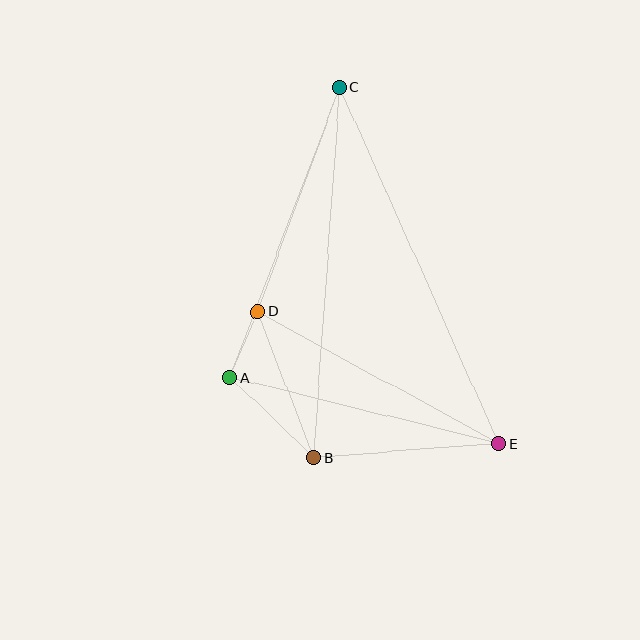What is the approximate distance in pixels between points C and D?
The distance between C and D is approximately 239 pixels.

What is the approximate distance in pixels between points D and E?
The distance between D and E is approximately 275 pixels.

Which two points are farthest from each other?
Points C and E are farthest from each other.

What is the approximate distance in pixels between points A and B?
The distance between A and B is approximately 116 pixels.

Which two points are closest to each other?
Points A and D are closest to each other.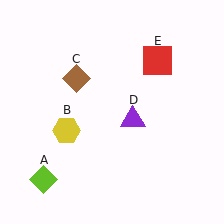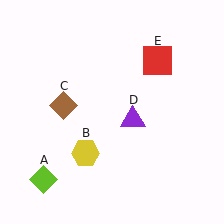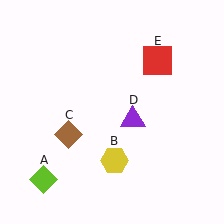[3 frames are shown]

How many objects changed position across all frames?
2 objects changed position: yellow hexagon (object B), brown diamond (object C).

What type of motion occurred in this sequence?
The yellow hexagon (object B), brown diamond (object C) rotated counterclockwise around the center of the scene.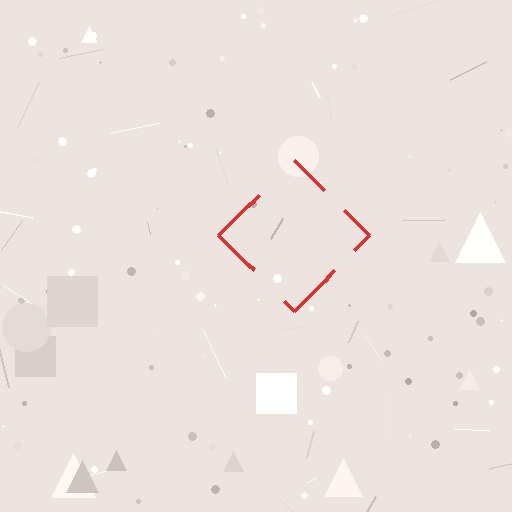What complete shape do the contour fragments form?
The contour fragments form a diamond.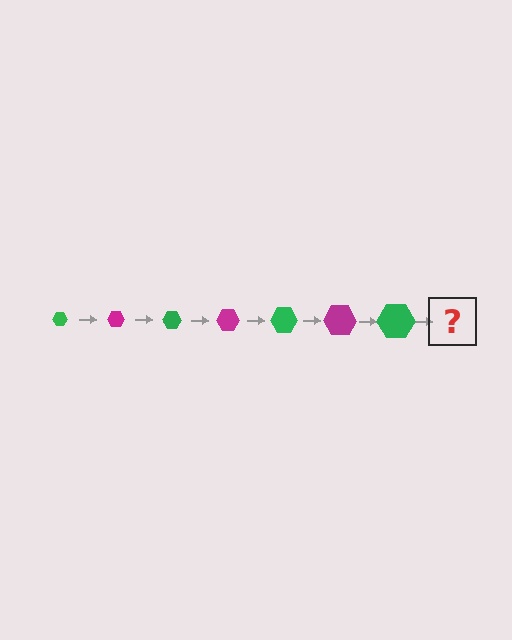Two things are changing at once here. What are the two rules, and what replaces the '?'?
The two rules are that the hexagon grows larger each step and the color cycles through green and magenta. The '?' should be a magenta hexagon, larger than the previous one.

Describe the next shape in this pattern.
It should be a magenta hexagon, larger than the previous one.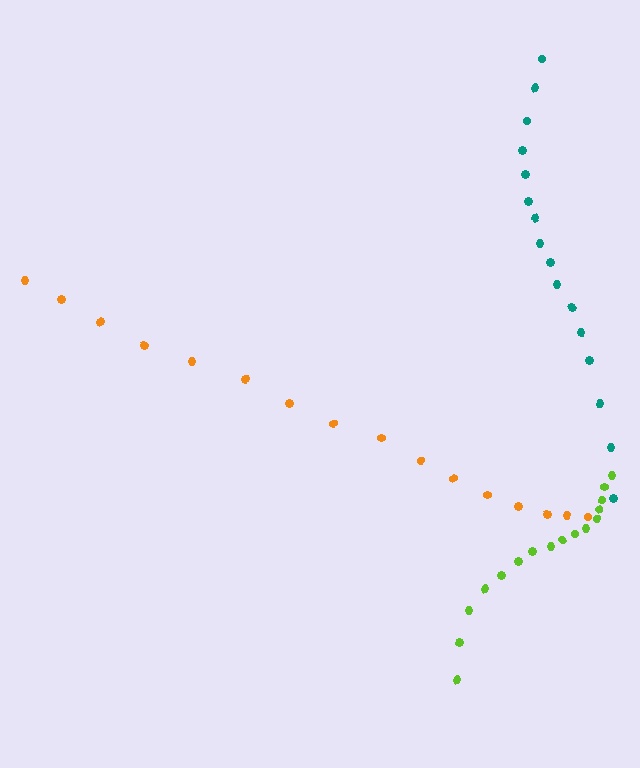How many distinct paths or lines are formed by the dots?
There are 3 distinct paths.